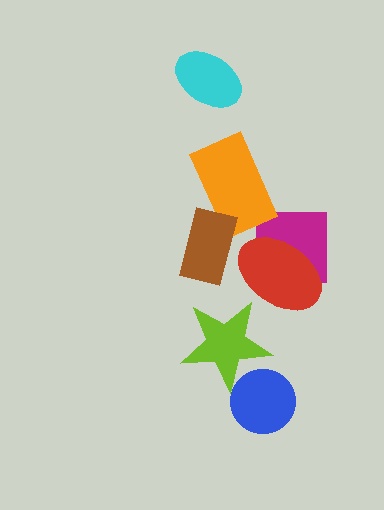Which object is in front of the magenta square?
The red ellipse is in front of the magenta square.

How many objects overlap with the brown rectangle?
1 object overlaps with the brown rectangle.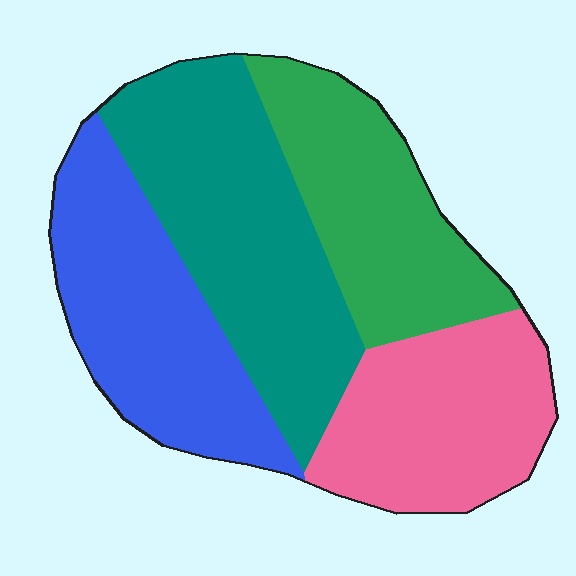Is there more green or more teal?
Teal.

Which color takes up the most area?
Teal, at roughly 30%.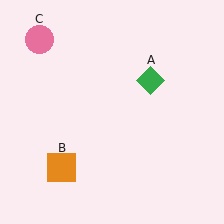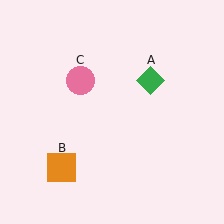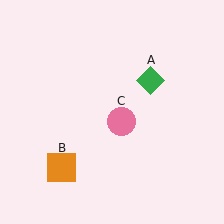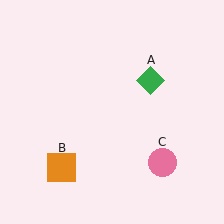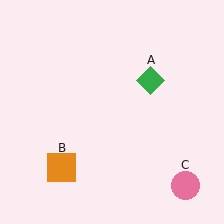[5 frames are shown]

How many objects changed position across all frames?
1 object changed position: pink circle (object C).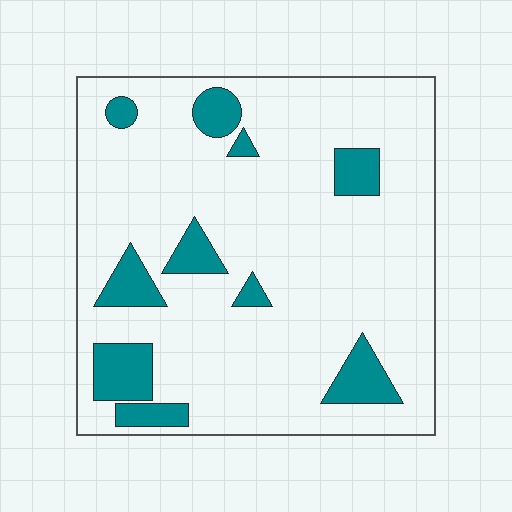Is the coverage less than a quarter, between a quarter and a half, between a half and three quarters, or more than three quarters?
Less than a quarter.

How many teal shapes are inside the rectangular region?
10.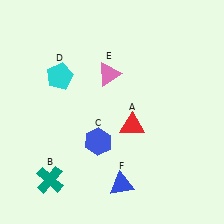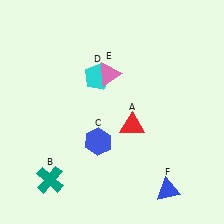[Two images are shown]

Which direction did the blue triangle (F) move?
The blue triangle (F) moved right.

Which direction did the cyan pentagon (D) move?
The cyan pentagon (D) moved right.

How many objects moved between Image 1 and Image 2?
2 objects moved between the two images.